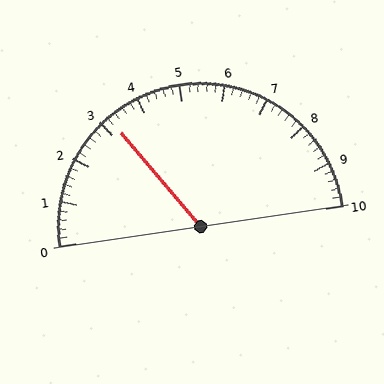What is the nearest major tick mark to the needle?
The nearest major tick mark is 3.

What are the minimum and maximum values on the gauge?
The gauge ranges from 0 to 10.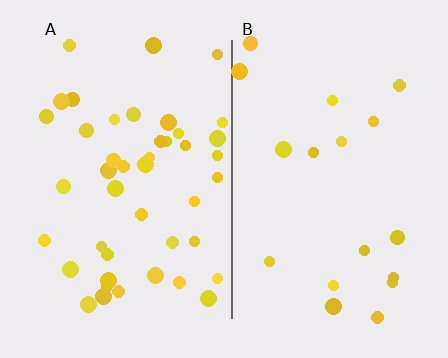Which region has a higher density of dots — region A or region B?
A (the left).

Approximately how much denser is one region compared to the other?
Approximately 2.4× — region A over region B.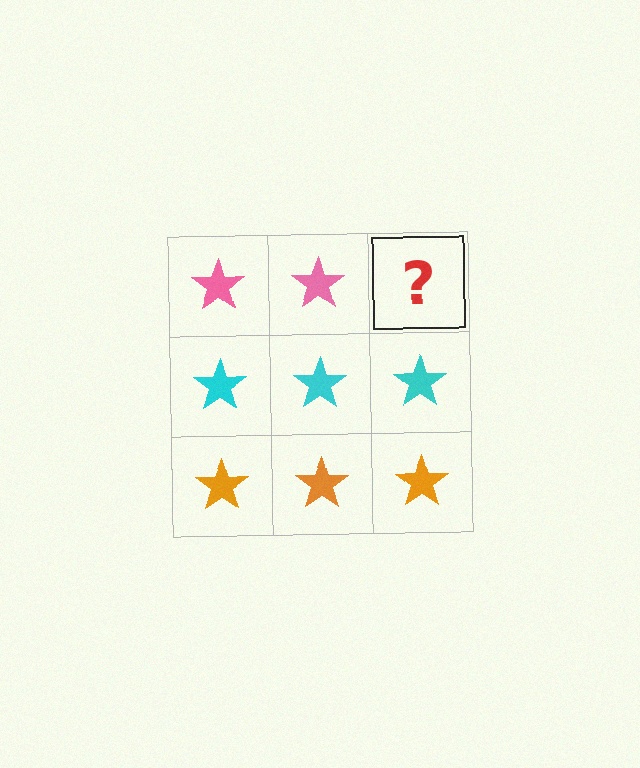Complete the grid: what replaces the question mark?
The question mark should be replaced with a pink star.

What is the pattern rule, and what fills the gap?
The rule is that each row has a consistent color. The gap should be filled with a pink star.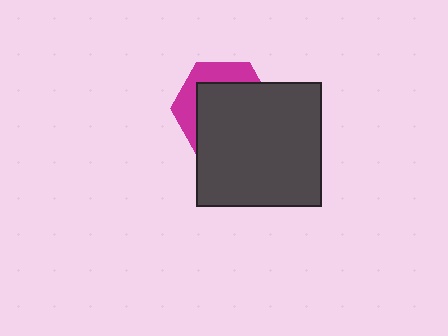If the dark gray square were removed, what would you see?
You would see the complete magenta hexagon.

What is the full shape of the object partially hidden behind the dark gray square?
The partially hidden object is a magenta hexagon.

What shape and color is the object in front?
The object in front is a dark gray square.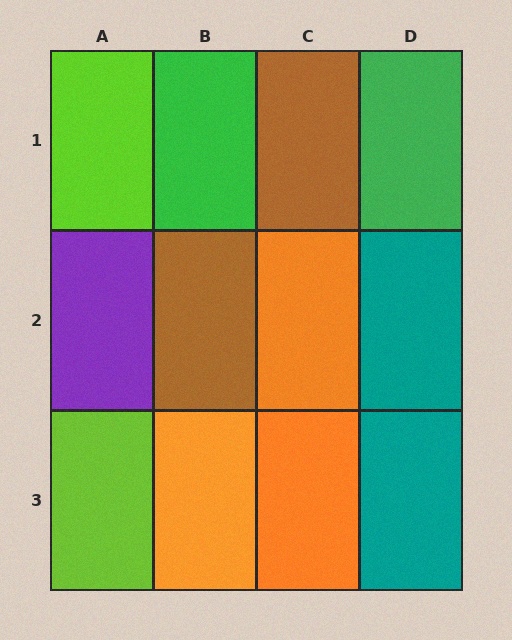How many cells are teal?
2 cells are teal.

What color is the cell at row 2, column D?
Teal.